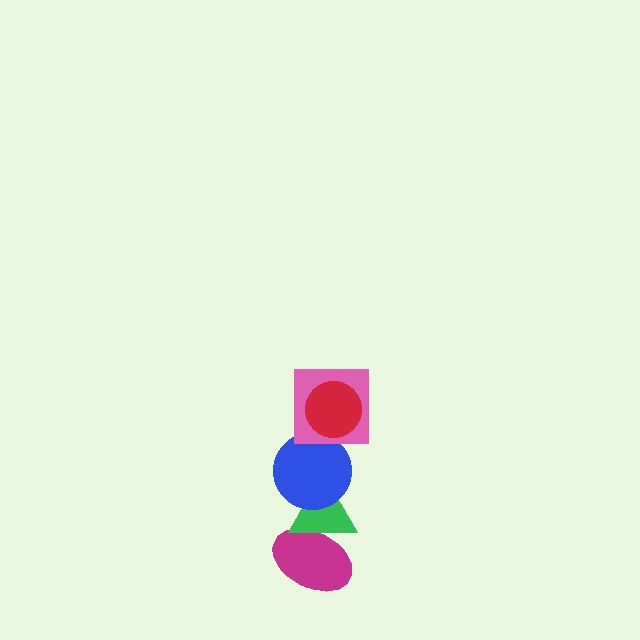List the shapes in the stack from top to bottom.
From top to bottom: the red circle, the pink square, the blue circle, the green triangle, the magenta ellipse.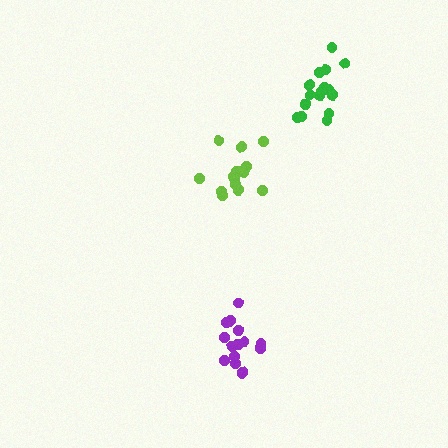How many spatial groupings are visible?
There are 3 spatial groupings.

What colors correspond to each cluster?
The clusters are colored: lime, purple, green.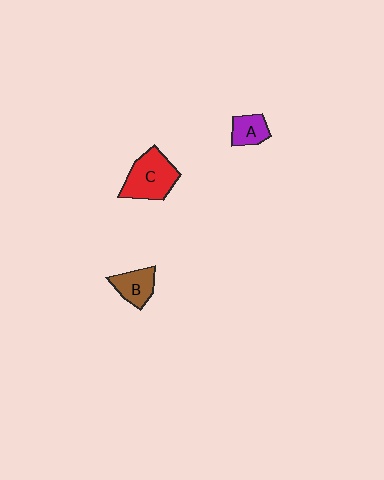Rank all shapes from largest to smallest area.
From largest to smallest: C (red), B (brown), A (purple).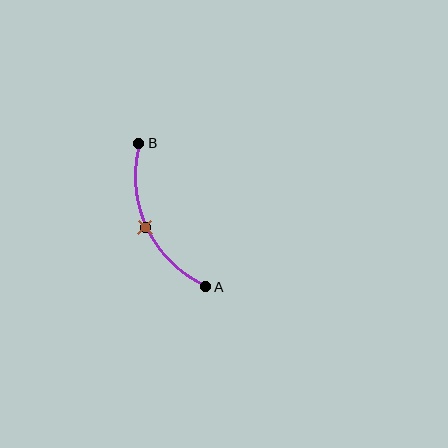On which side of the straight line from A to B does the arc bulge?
The arc bulges to the left of the straight line connecting A and B.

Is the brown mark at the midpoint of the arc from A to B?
Yes. The brown mark lies on the arc at equal arc-length from both A and B — it is the arc midpoint.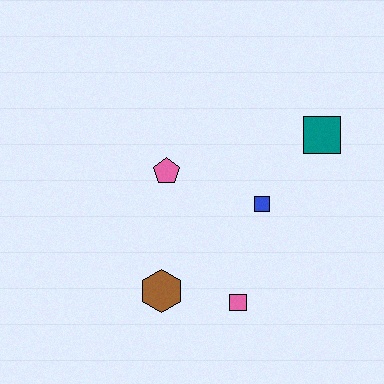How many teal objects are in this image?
There is 1 teal object.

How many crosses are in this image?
There are no crosses.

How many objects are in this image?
There are 5 objects.